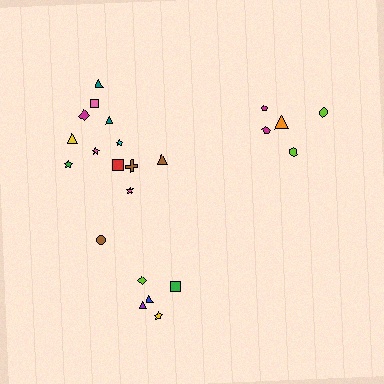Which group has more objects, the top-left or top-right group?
The top-left group.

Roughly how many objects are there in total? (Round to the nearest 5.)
Roughly 25 objects in total.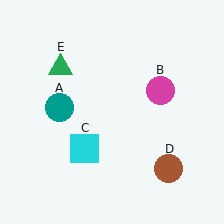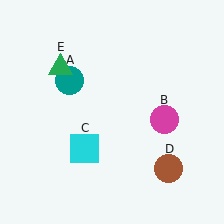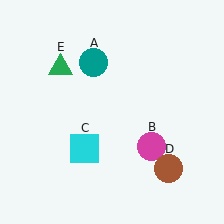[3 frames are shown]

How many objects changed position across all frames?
2 objects changed position: teal circle (object A), magenta circle (object B).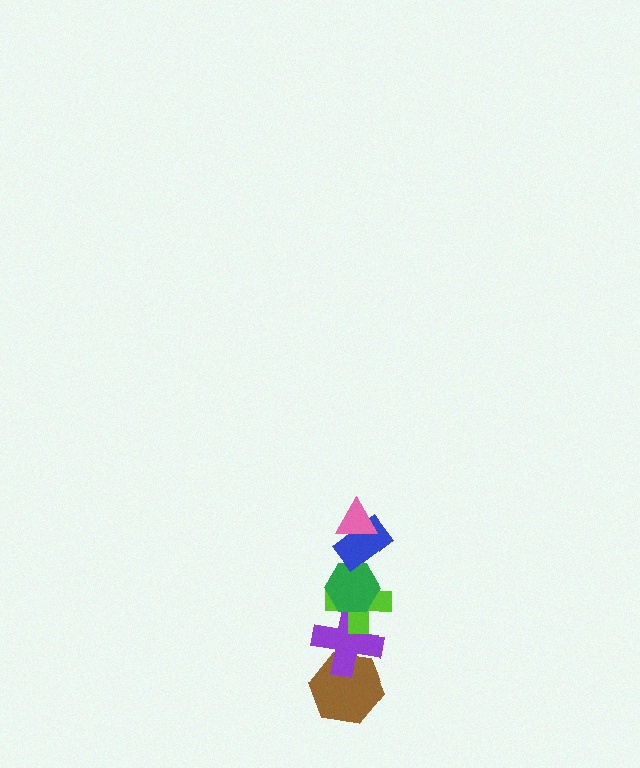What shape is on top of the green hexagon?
The blue rectangle is on top of the green hexagon.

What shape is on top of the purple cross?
The lime cross is on top of the purple cross.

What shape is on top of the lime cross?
The green hexagon is on top of the lime cross.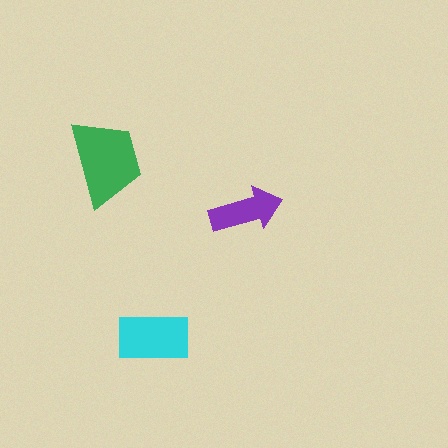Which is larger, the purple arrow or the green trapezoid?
The green trapezoid.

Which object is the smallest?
The purple arrow.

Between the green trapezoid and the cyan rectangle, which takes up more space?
The green trapezoid.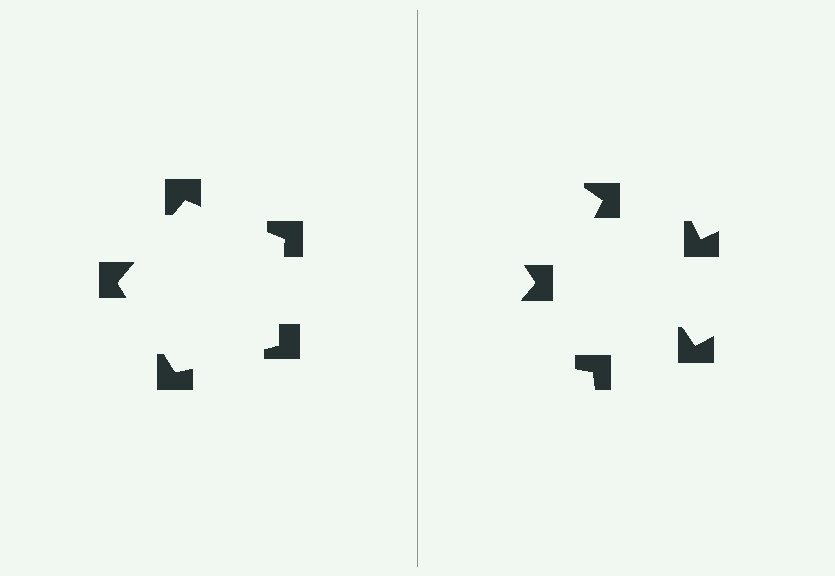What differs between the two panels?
The notched squares are positioned identically on both sides; only the wedge orientations differ. On the left they align to a pentagon; on the right they are misaligned.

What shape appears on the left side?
An illusory pentagon.